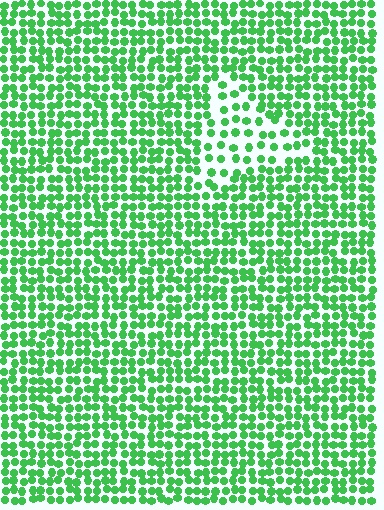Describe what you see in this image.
The image contains small green elements arranged at two different densities. A triangle-shaped region is visible where the elements are less densely packed than the surrounding area.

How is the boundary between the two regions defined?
The boundary is defined by a change in element density (approximately 1.9x ratio). All elements are the same color, size, and shape.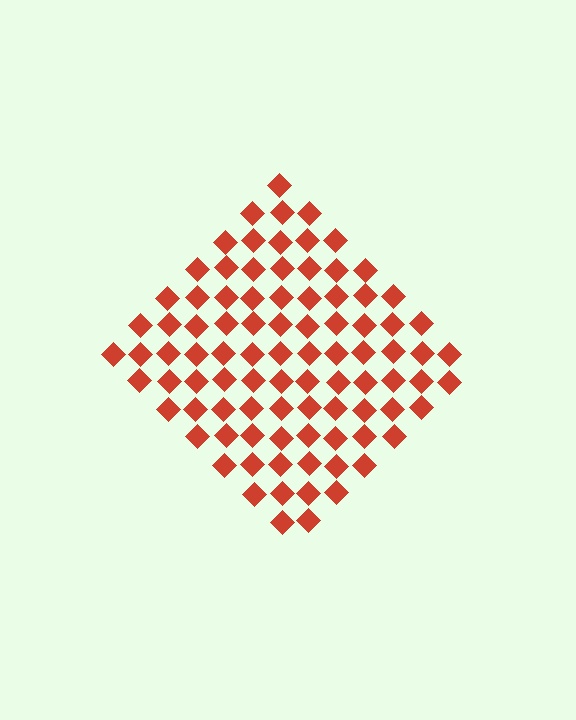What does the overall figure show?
The overall figure shows a diamond.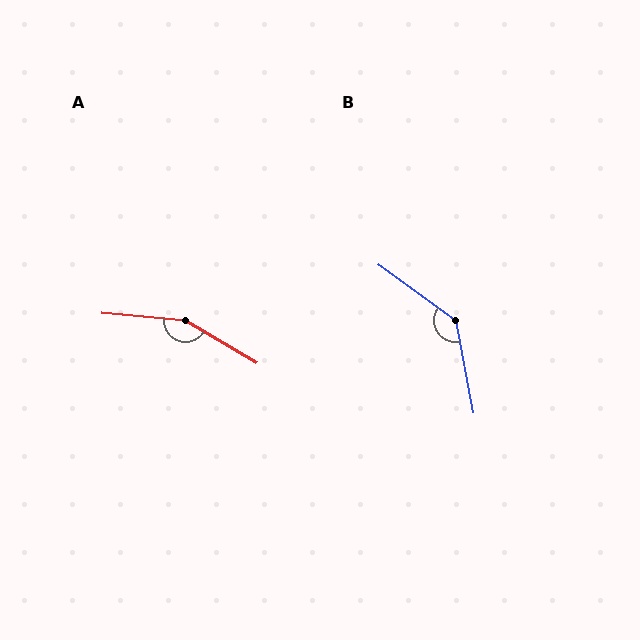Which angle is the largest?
A, at approximately 155 degrees.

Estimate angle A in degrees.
Approximately 155 degrees.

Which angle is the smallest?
B, at approximately 136 degrees.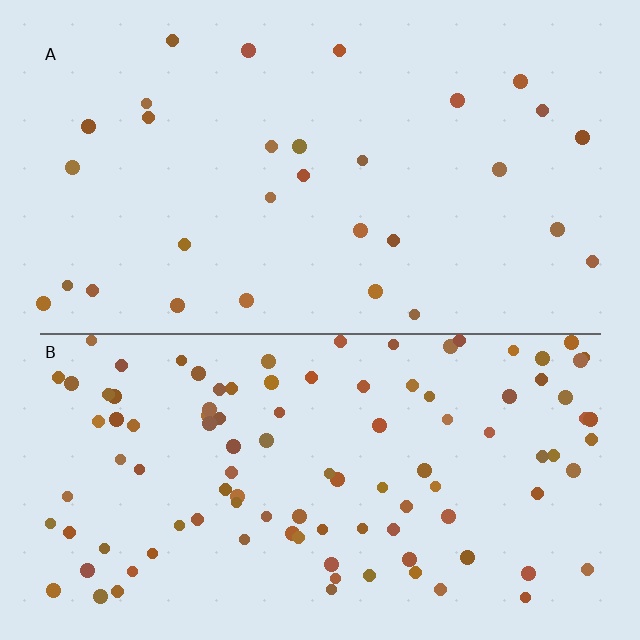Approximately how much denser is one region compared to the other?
Approximately 3.5× — region B over region A.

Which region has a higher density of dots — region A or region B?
B (the bottom).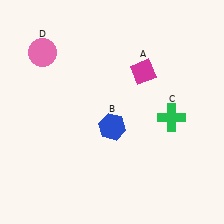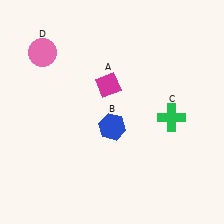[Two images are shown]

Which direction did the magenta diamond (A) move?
The magenta diamond (A) moved left.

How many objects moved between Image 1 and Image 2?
1 object moved between the two images.